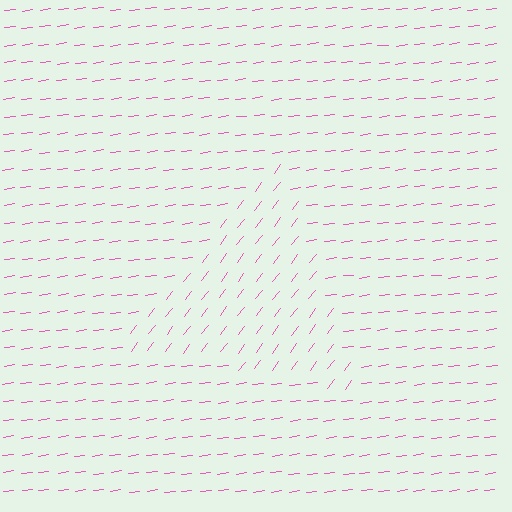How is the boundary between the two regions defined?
The boundary is defined purely by a change in line orientation (approximately 45 degrees difference). All lines are the same color and thickness.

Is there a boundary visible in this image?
Yes, there is a texture boundary formed by a change in line orientation.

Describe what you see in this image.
The image is filled with small pink line segments. A triangle region in the image has lines oriented differently from the surrounding lines, creating a visible texture boundary.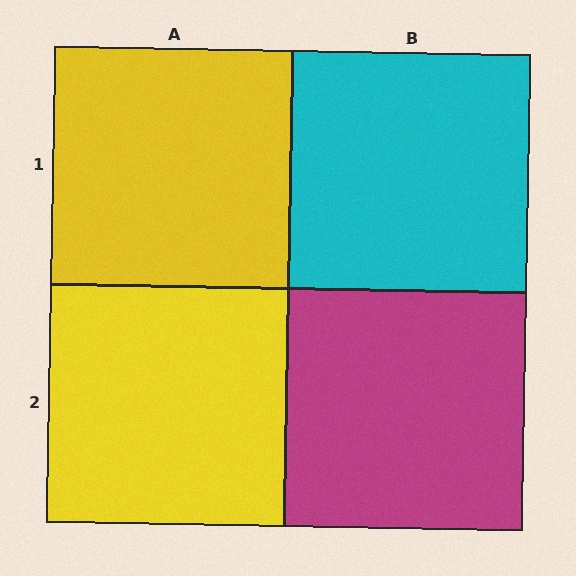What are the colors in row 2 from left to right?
Yellow, magenta.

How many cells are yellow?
2 cells are yellow.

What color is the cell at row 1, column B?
Cyan.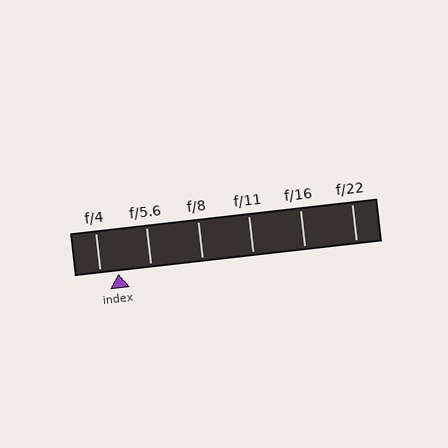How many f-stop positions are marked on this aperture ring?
There are 6 f-stop positions marked.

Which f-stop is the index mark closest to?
The index mark is closest to f/4.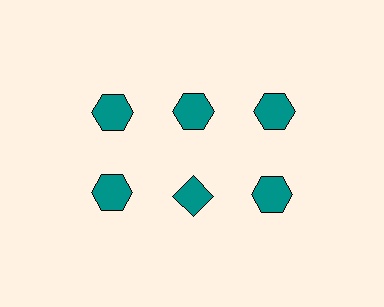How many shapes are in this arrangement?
There are 6 shapes arranged in a grid pattern.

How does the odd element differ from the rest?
It has a different shape: diamond instead of hexagon.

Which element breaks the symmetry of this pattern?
The teal diamond in the second row, second from left column breaks the symmetry. All other shapes are teal hexagons.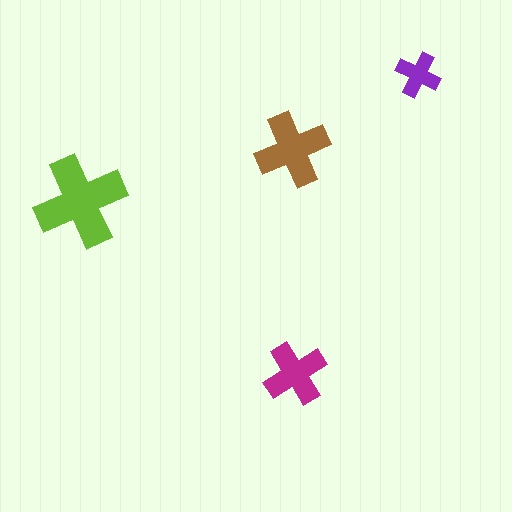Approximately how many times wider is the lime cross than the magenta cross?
About 1.5 times wider.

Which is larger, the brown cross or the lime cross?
The lime one.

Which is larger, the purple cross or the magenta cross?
The magenta one.